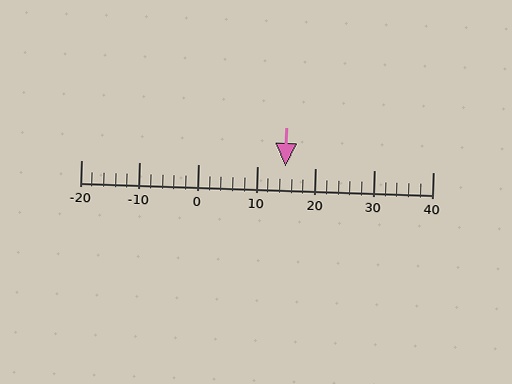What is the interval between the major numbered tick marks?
The major tick marks are spaced 10 units apart.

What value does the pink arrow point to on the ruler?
The pink arrow points to approximately 15.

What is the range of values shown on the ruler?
The ruler shows values from -20 to 40.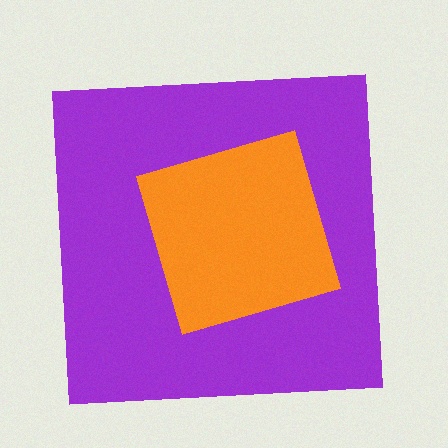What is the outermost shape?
The purple square.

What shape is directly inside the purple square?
The orange diamond.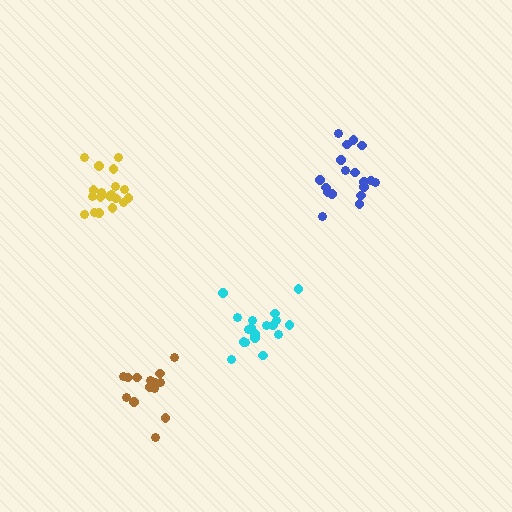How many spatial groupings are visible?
There are 4 spatial groupings.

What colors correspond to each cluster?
The clusters are colored: yellow, blue, brown, cyan.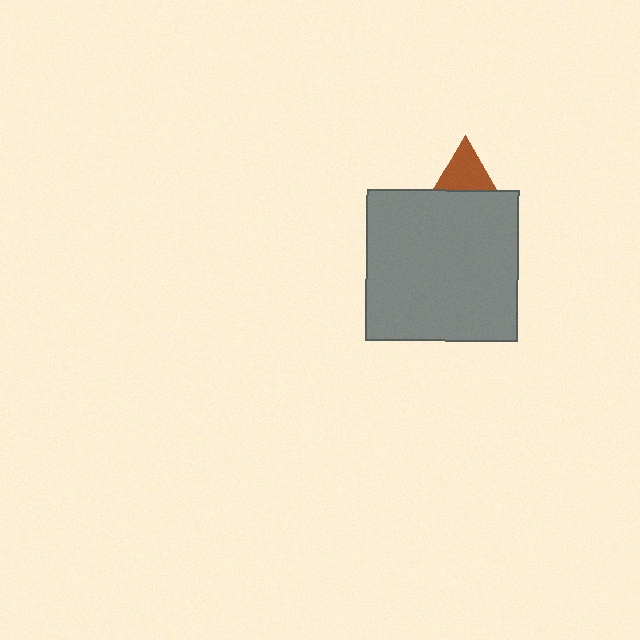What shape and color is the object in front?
The object in front is a gray square.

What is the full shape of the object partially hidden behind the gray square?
The partially hidden object is a brown triangle.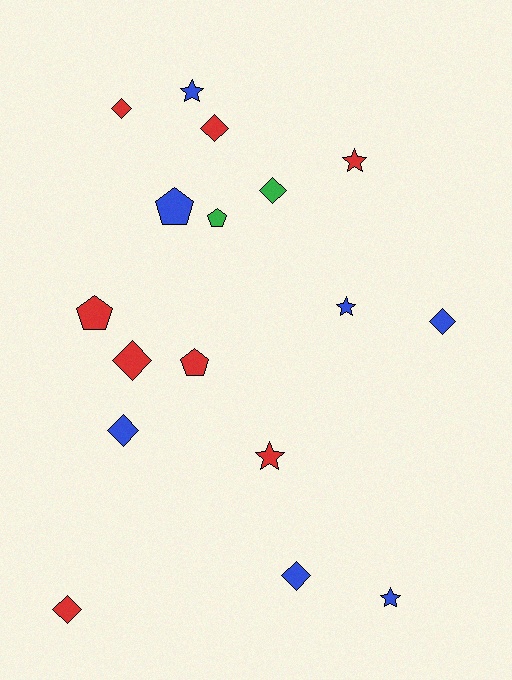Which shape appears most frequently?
Diamond, with 8 objects.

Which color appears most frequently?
Red, with 8 objects.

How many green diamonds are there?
There is 1 green diamond.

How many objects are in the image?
There are 17 objects.